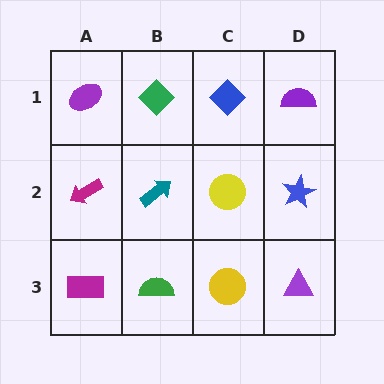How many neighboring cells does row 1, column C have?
3.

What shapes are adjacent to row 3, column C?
A yellow circle (row 2, column C), a green semicircle (row 3, column B), a purple triangle (row 3, column D).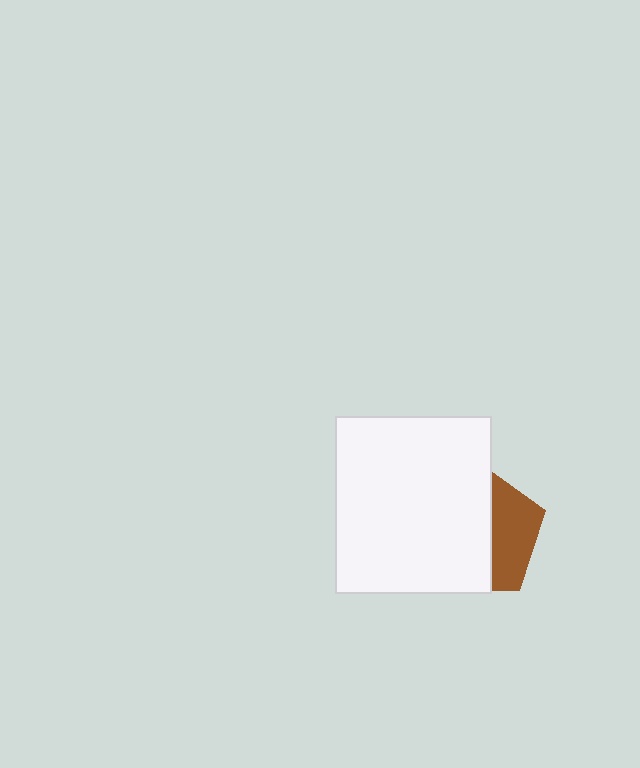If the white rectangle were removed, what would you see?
You would see the complete brown pentagon.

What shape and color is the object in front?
The object in front is a white rectangle.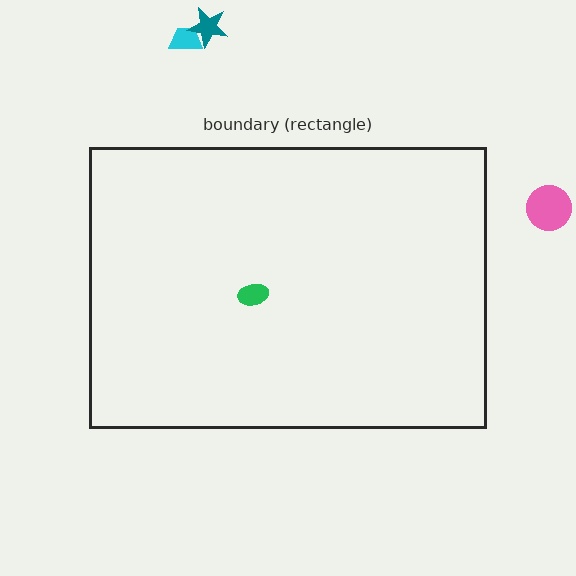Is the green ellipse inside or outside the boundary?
Inside.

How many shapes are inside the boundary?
1 inside, 3 outside.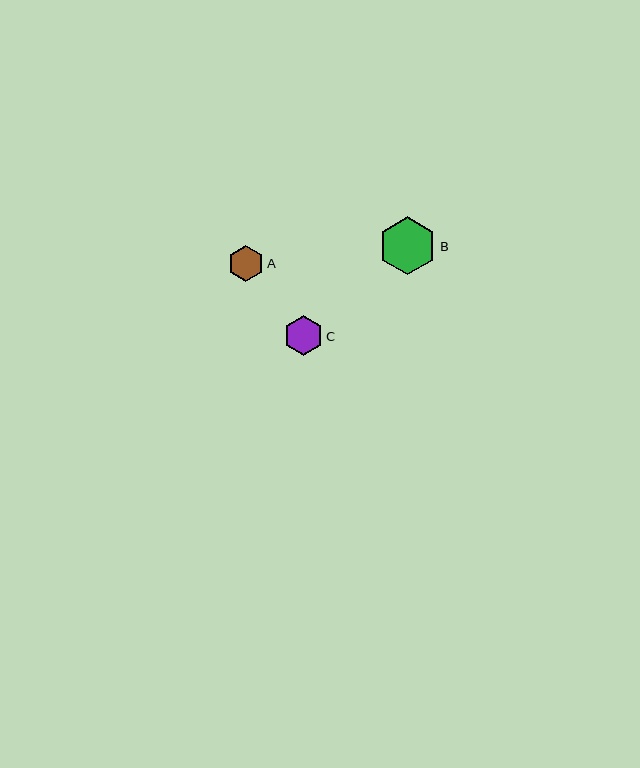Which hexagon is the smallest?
Hexagon A is the smallest with a size of approximately 36 pixels.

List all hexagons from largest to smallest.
From largest to smallest: B, C, A.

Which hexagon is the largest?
Hexagon B is the largest with a size of approximately 58 pixels.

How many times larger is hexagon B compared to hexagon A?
Hexagon B is approximately 1.6 times the size of hexagon A.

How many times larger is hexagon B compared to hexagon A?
Hexagon B is approximately 1.6 times the size of hexagon A.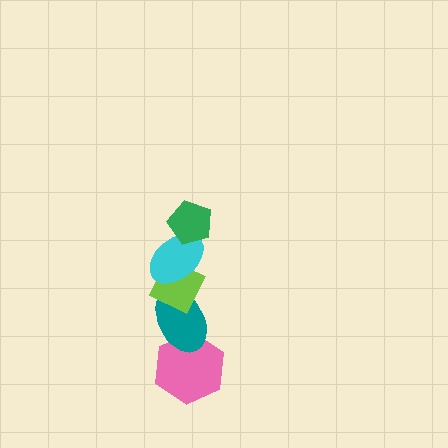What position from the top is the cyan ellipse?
The cyan ellipse is 2nd from the top.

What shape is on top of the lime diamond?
The cyan ellipse is on top of the lime diamond.